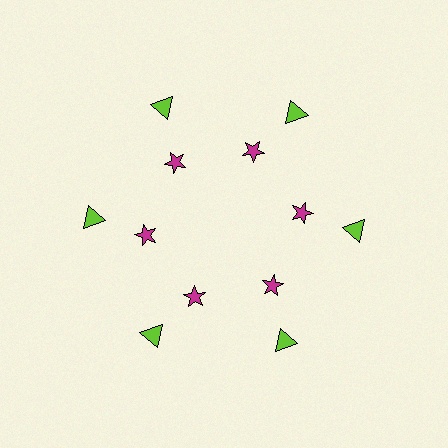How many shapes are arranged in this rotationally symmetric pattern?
There are 12 shapes, arranged in 6 groups of 2.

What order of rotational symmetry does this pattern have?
This pattern has 6-fold rotational symmetry.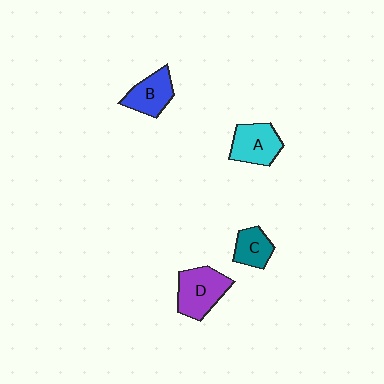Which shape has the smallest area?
Shape C (teal).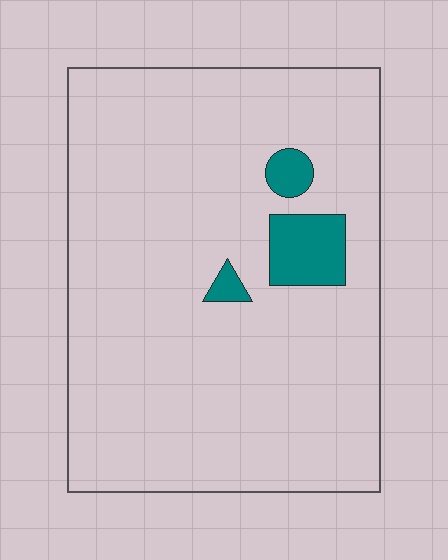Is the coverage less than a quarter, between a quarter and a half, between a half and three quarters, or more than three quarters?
Less than a quarter.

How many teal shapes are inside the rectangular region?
3.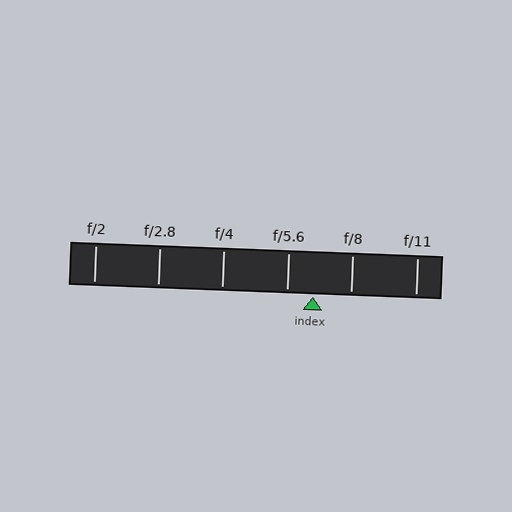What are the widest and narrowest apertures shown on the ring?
The widest aperture shown is f/2 and the narrowest is f/11.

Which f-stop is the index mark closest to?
The index mark is closest to f/5.6.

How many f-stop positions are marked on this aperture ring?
There are 6 f-stop positions marked.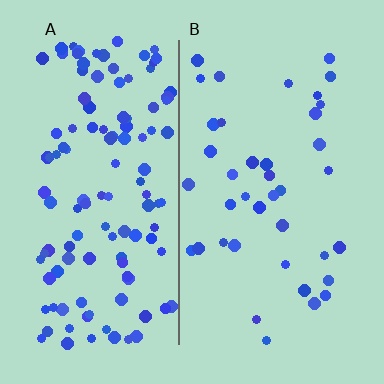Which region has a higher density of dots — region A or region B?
A (the left).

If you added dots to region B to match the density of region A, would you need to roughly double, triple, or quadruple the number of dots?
Approximately triple.